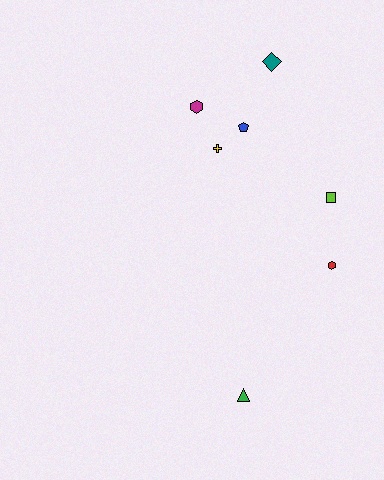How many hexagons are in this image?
There are 2 hexagons.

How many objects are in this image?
There are 7 objects.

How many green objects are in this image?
There is 1 green object.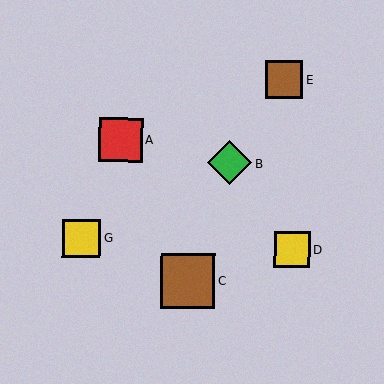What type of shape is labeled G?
Shape G is a yellow square.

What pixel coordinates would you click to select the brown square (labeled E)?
Click at (284, 79) to select the brown square E.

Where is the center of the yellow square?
The center of the yellow square is at (81, 238).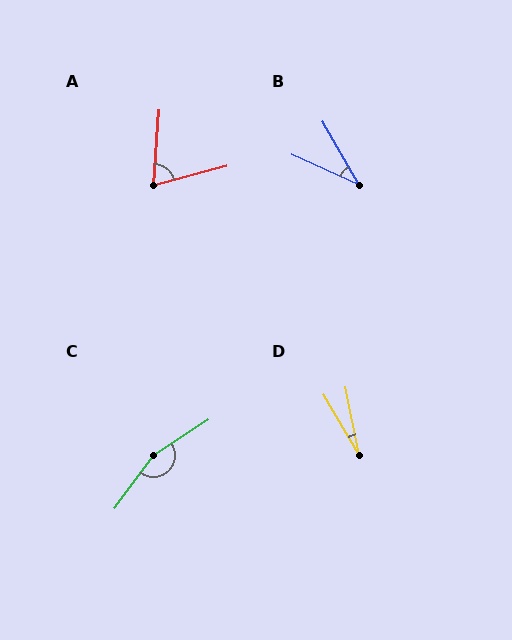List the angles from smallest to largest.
D (20°), B (36°), A (71°), C (159°).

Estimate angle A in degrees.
Approximately 71 degrees.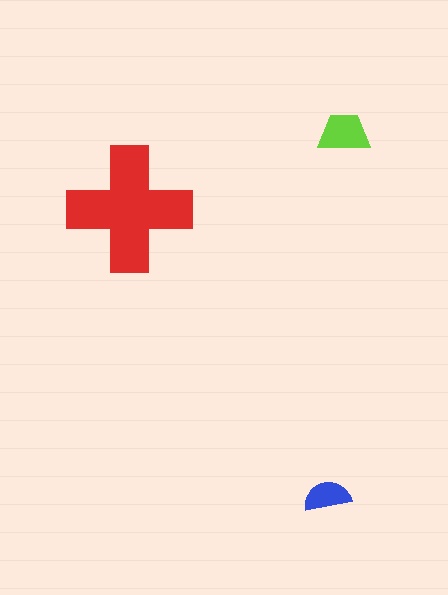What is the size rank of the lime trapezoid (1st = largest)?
2nd.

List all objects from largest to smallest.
The red cross, the lime trapezoid, the blue semicircle.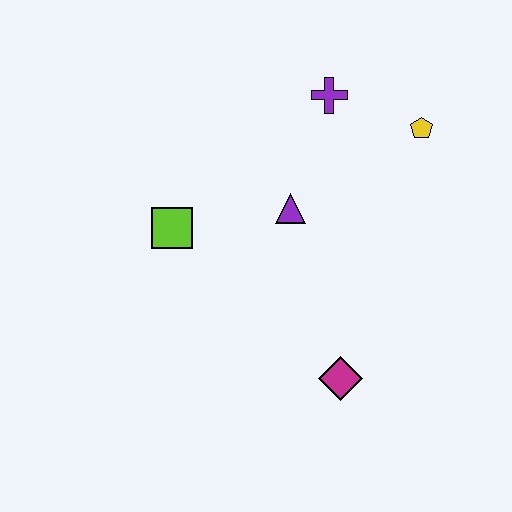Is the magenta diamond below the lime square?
Yes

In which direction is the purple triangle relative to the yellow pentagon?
The purple triangle is to the left of the yellow pentagon.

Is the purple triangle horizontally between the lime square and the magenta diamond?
Yes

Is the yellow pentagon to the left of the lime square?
No